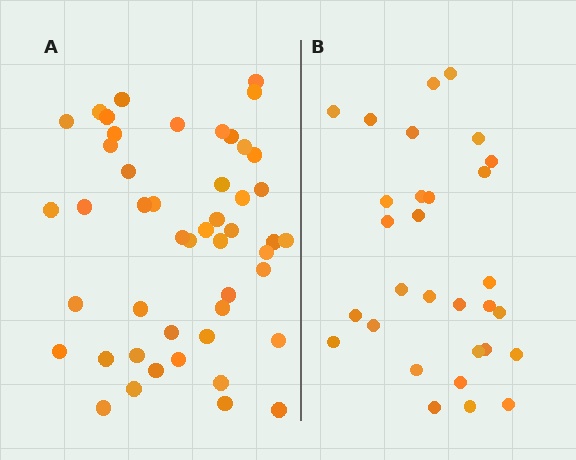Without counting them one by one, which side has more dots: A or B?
Region A (the left region) has more dots.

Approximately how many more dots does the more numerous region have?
Region A has approximately 20 more dots than region B.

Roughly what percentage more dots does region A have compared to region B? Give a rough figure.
About 60% more.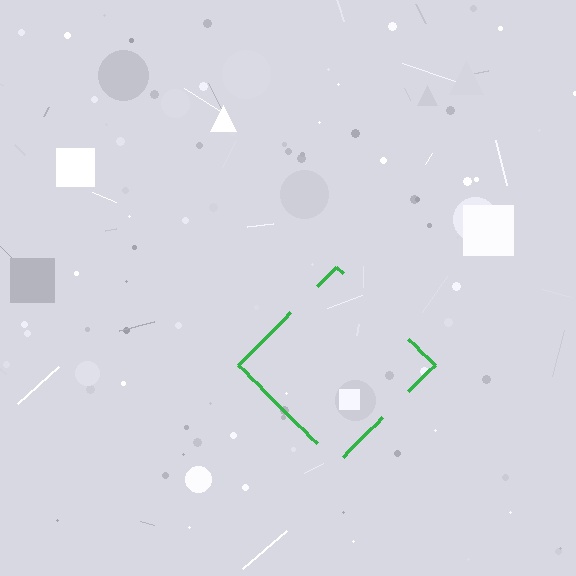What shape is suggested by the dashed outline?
The dashed outline suggests a diamond.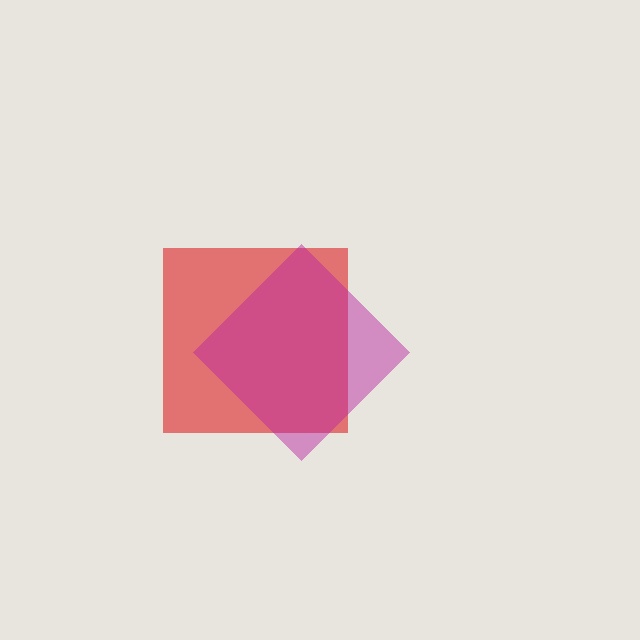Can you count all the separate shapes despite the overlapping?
Yes, there are 2 separate shapes.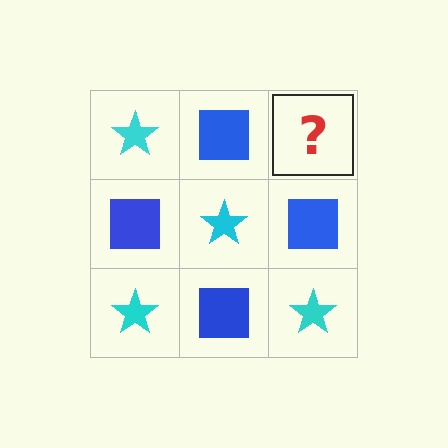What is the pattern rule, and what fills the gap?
The rule is that it alternates cyan star and blue square in a checkerboard pattern. The gap should be filled with a cyan star.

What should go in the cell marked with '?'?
The missing cell should contain a cyan star.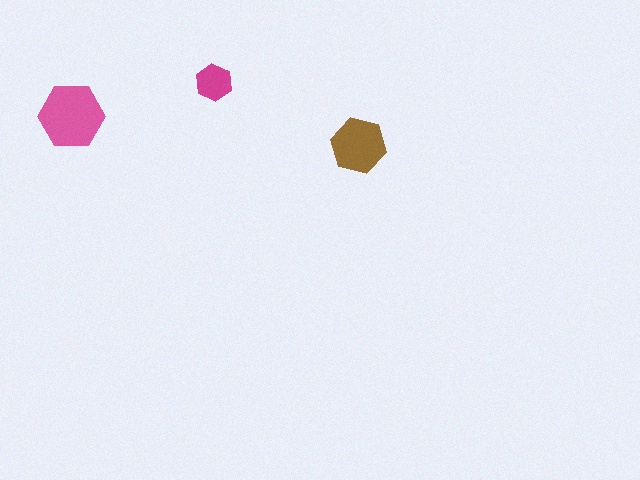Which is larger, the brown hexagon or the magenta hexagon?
The brown one.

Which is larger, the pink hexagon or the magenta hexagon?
The pink one.